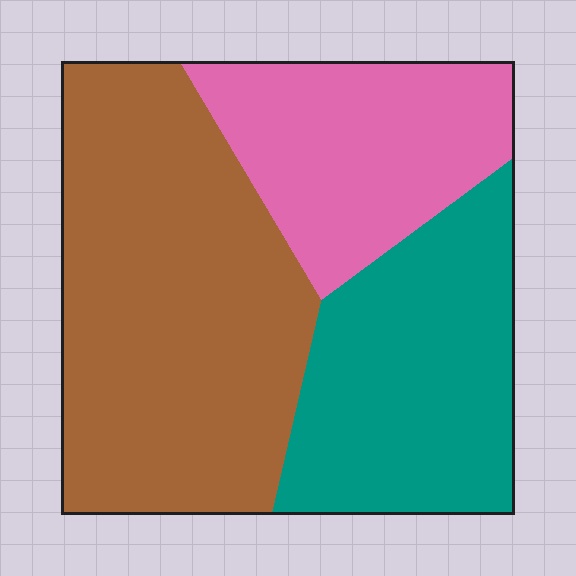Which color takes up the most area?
Brown, at roughly 45%.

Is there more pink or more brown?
Brown.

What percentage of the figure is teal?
Teal takes up about one third (1/3) of the figure.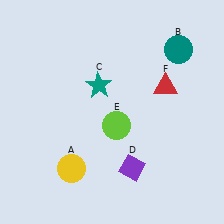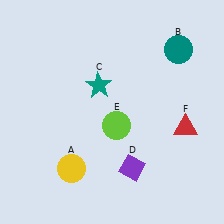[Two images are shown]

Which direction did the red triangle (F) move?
The red triangle (F) moved down.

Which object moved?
The red triangle (F) moved down.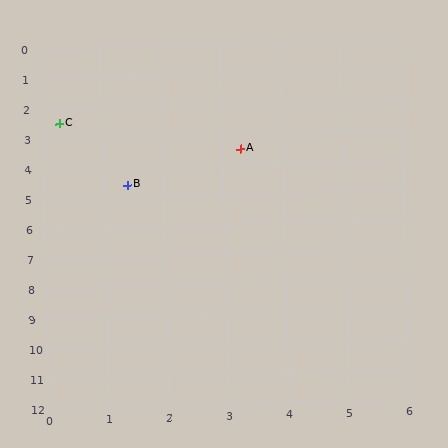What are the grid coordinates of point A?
Point A is at approximately (3.3, 3.5).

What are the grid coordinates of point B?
Point B is at approximately (1.4, 4.6).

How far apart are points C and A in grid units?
Points C and A are about 3.2 grid units apart.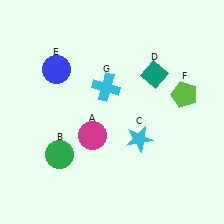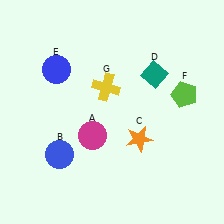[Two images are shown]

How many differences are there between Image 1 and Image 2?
There are 3 differences between the two images.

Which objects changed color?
B changed from green to blue. C changed from cyan to orange. G changed from cyan to yellow.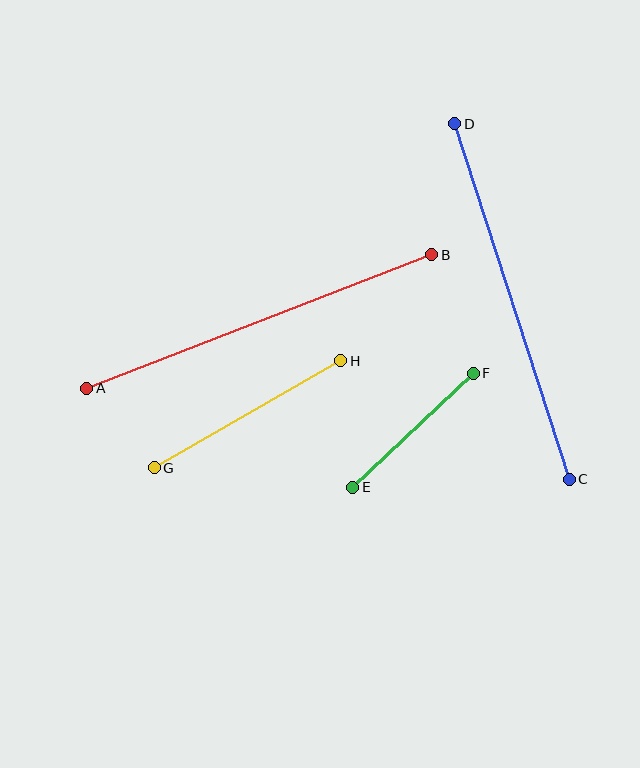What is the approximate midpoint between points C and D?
The midpoint is at approximately (512, 302) pixels.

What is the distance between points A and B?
The distance is approximately 370 pixels.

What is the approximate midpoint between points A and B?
The midpoint is at approximately (259, 322) pixels.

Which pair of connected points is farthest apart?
Points C and D are farthest apart.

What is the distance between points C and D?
The distance is approximately 373 pixels.